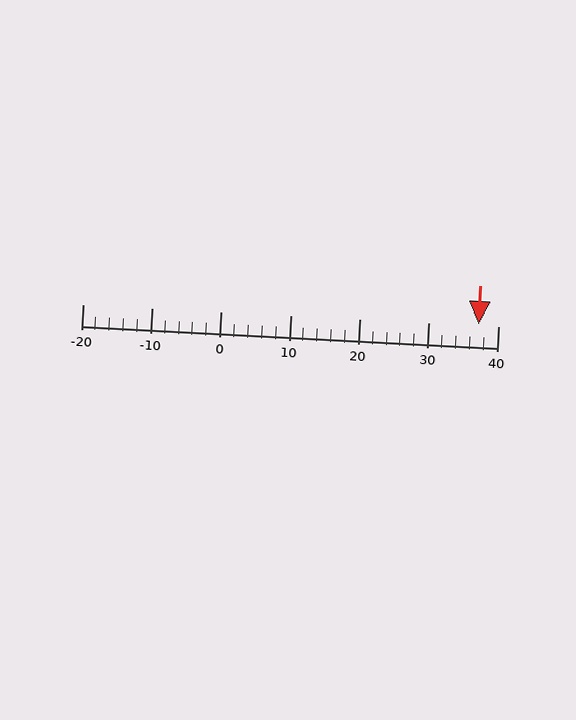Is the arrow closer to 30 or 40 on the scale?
The arrow is closer to 40.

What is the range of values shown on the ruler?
The ruler shows values from -20 to 40.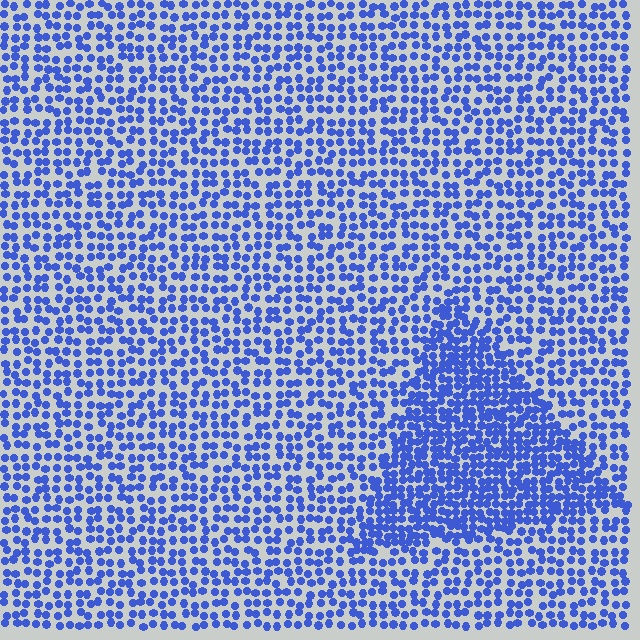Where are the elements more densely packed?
The elements are more densely packed inside the triangle boundary.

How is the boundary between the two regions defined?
The boundary is defined by a change in element density (approximately 1.8x ratio). All elements are the same color, size, and shape.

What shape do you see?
I see a triangle.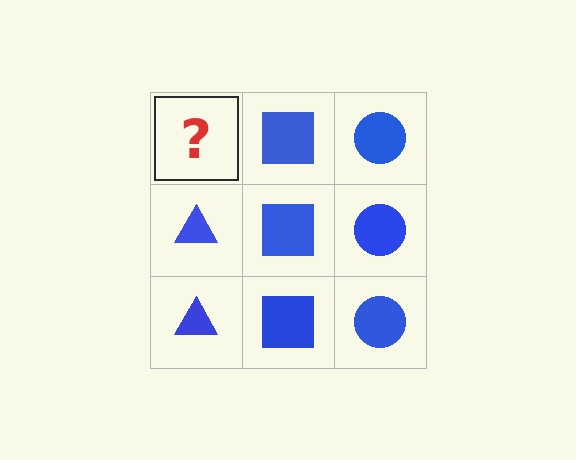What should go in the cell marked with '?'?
The missing cell should contain a blue triangle.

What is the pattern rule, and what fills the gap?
The rule is that each column has a consistent shape. The gap should be filled with a blue triangle.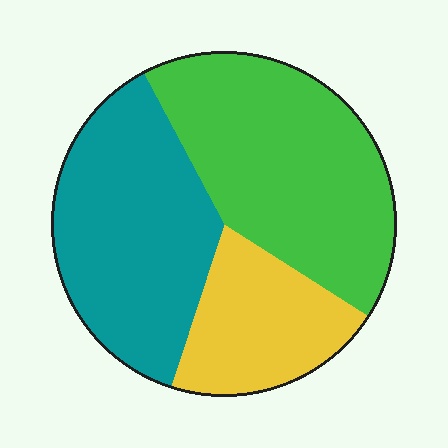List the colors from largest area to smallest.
From largest to smallest: green, teal, yellow.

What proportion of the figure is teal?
Teal covers about 35% of the figure.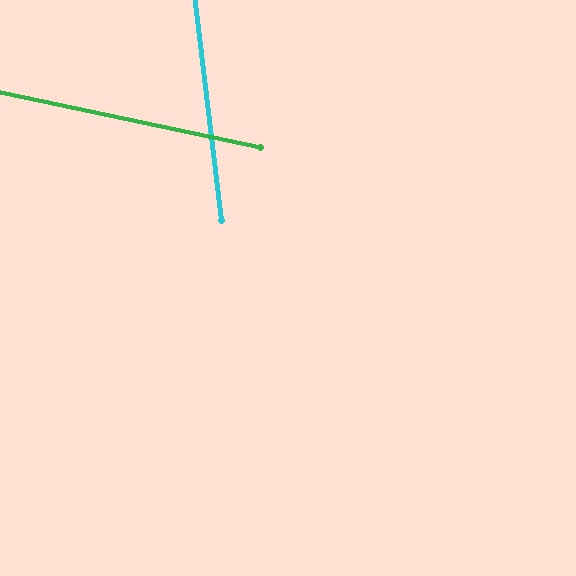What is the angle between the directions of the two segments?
Approximately 71 degrees.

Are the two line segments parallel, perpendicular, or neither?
Neither parallel nor perpendicular — they differ by about 71°.